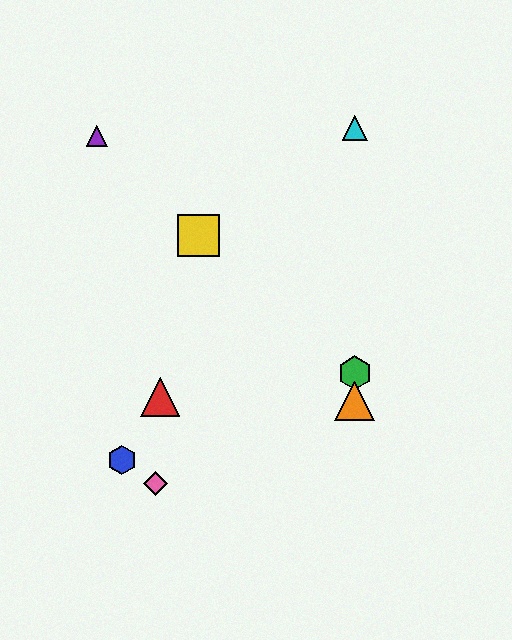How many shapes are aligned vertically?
3 shapes (the green hexagon, the orange triangle, the cyan triangle) are aligned vertically.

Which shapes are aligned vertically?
The green hexagon, the orange triangle, the cyan triangle are aligned vertically.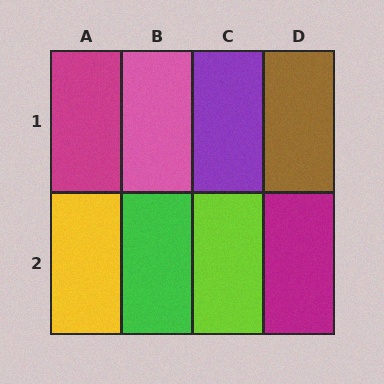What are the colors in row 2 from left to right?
Yellow, green, lime, magenta.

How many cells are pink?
1 cell is pink.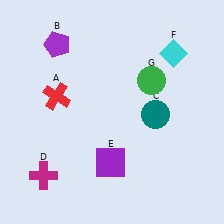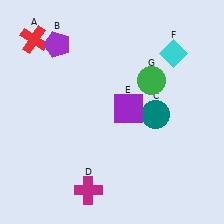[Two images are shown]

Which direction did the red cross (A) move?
The red cross (A) moved up.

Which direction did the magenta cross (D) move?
The magenta cross (D) moved right.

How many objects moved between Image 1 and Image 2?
3 objects moved between the two images.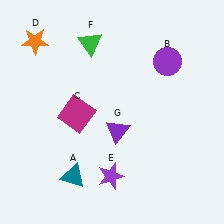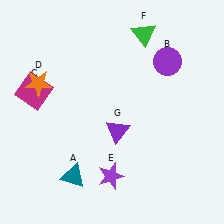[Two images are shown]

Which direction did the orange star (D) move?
The orange star (D) moved down.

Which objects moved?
The objects that moved are: the magenta square (C), the orange star (D), the green triangle (F).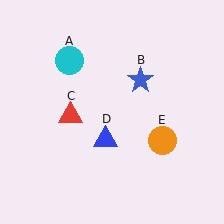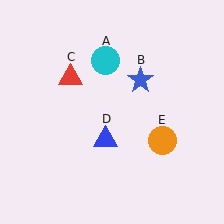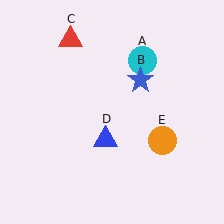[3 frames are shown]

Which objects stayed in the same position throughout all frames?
Blue star (object B) and blue triangle (object D) and orange circle (object E) remained stationary.